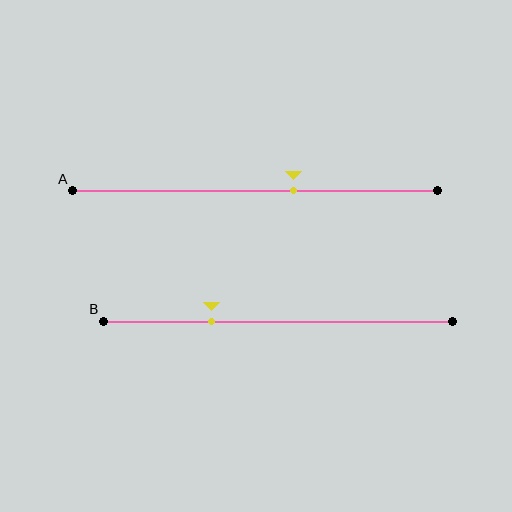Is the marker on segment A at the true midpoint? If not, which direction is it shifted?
No, the marker on segment A is shifted to the right by about 11% of the segment length.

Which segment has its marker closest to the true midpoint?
Segment A has its marker closest to the true midpoint.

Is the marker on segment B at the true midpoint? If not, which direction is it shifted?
No, the marker on segment B is shifted to the left by about 19% of the segment length.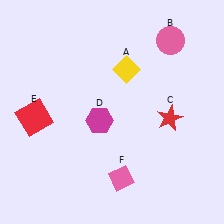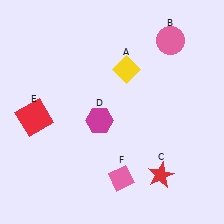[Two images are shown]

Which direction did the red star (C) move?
The red star (C) moved down.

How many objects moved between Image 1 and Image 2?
1 object moved between the two images.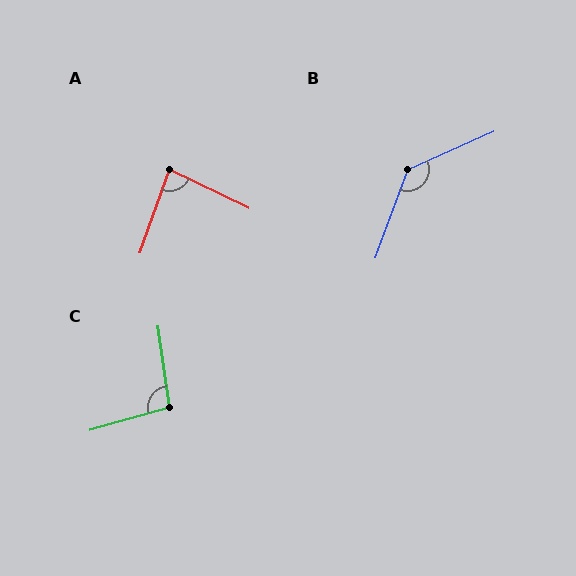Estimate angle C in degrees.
Approximately 98 degrees.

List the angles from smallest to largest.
A (83°), C (98°), B (134°).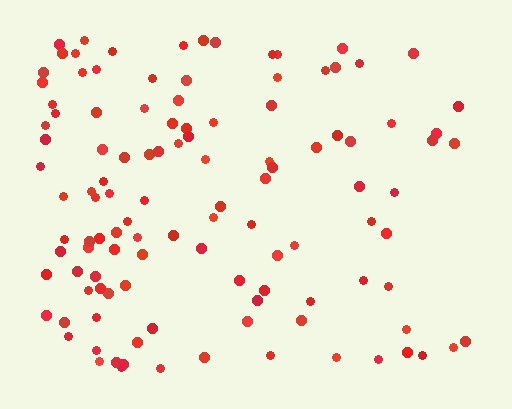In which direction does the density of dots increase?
From right to left, with the left side densest.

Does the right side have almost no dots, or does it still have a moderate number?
Still a moderate number, just noticeably fewer than the left.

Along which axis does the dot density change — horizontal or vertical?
Horizontal.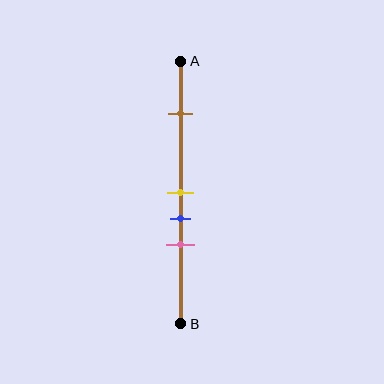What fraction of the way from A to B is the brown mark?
The brown mark is approximately 20% (0.2) of the way from A to B.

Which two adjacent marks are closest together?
The yellow and blue marks are the closest adjacent pair.